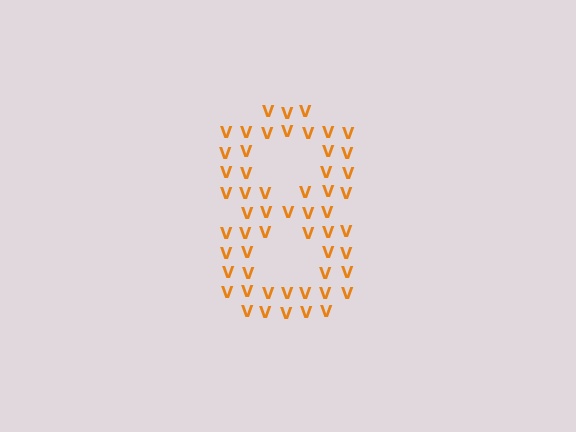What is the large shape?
The large shape is the digit 8.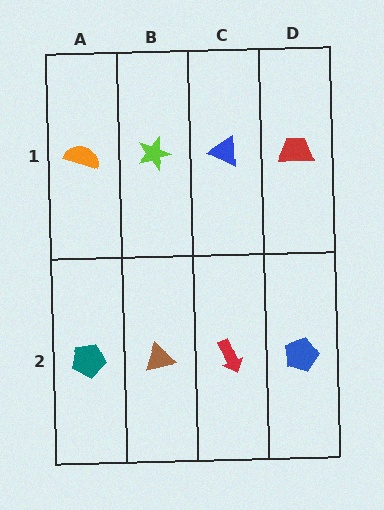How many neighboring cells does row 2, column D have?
2.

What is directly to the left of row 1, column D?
A blue triangle.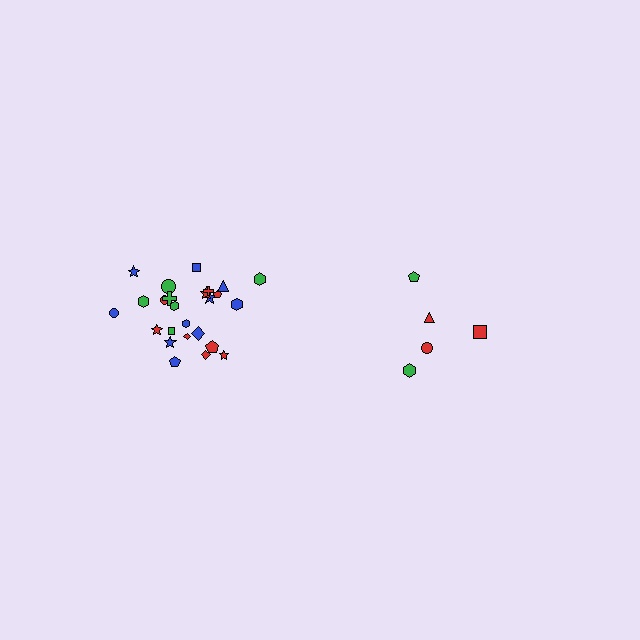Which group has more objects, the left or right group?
The left group.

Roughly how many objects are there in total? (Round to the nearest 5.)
Roughly 30 objects in total.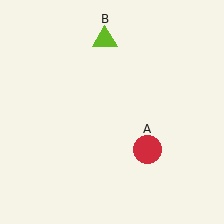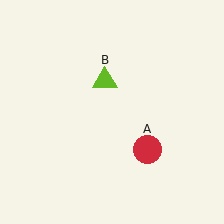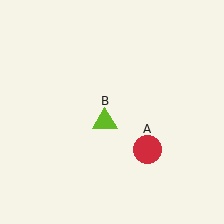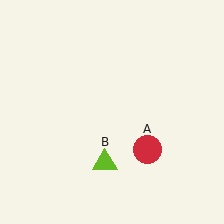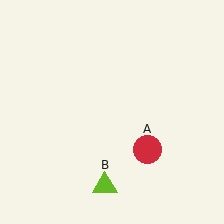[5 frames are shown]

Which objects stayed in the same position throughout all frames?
Red circle (object A) remained stationary.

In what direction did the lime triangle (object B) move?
The lime triangle (object B) moved down.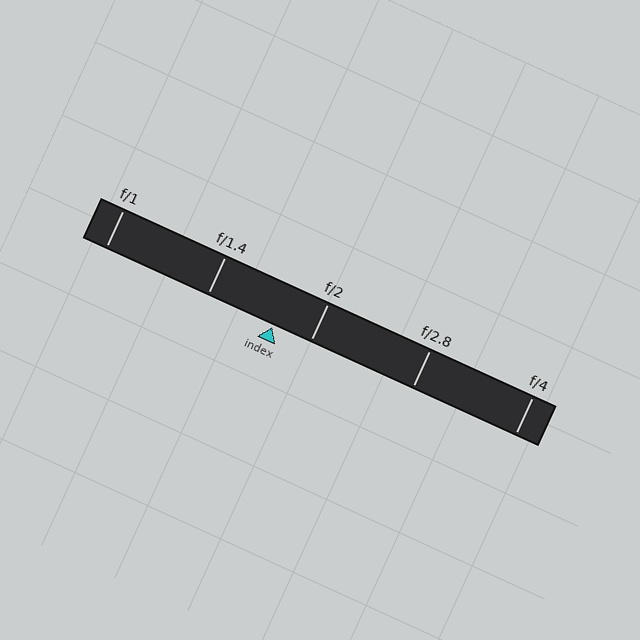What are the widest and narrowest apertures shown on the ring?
The widest aperture shown is f/1 and the narrowest is f/4.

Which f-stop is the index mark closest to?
The index mark is closest to f/2.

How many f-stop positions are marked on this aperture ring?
There are 5 f-stop positions marked.